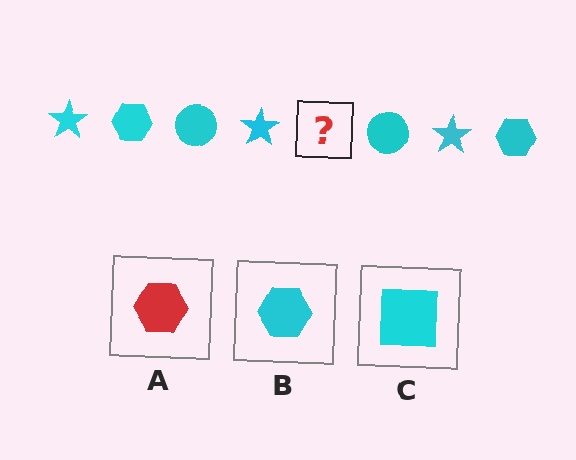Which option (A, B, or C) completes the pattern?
B.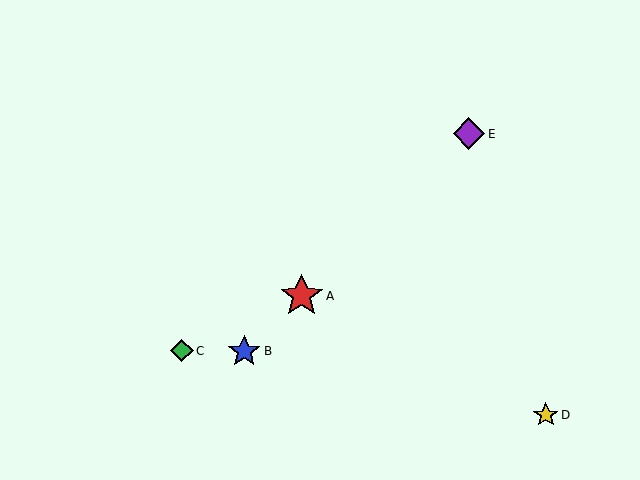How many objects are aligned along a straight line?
3 objects (A, B, E) are aligned along a straight line.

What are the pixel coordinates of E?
Object E is at (469, 134).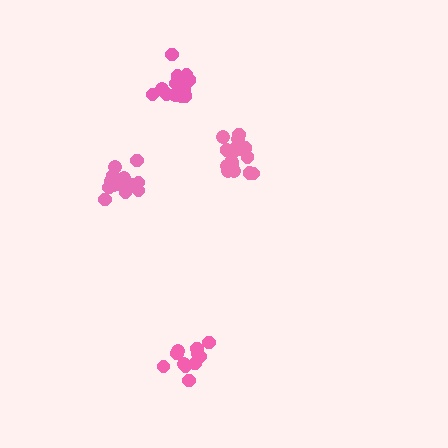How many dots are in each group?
Group 1: 17 dots, Group 2: 11 dots, Group 3: 14 dots, Group 4: 15 dots (57 total).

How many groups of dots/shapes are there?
There are 4 groups.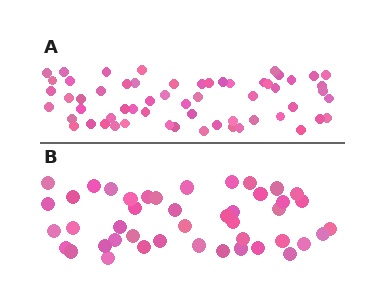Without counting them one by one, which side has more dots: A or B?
Region A (the top region) has more dots.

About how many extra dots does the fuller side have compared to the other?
Region A has approximately 15 more dots than region B.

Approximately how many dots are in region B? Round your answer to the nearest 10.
About 40 dots. (The exact count is 44, which rounds to 40.)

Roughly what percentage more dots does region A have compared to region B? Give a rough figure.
About 35% more.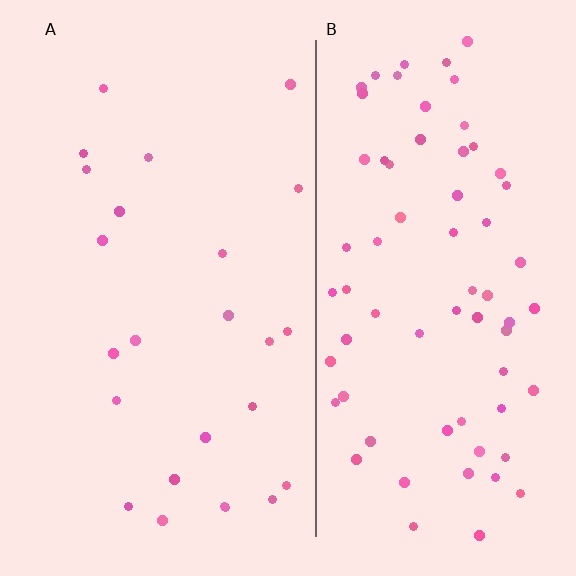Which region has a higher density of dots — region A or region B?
B (the right).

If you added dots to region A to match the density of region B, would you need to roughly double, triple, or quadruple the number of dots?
Approximately triple.